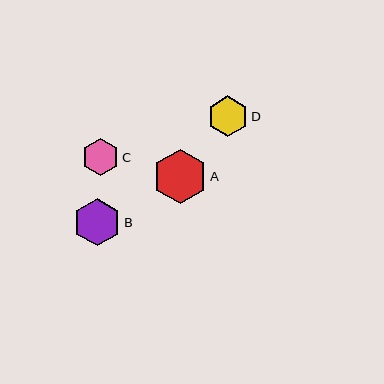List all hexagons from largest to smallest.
From largest to smallest: A, B, D, C.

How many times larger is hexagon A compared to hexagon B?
Hexagon A is approximately 1.2 times the size of hexagon B.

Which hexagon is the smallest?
Hexagon C is the smallest with a size of approximately 36 pixels.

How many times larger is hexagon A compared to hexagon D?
Hexagon A is approximately 1.3 times the size of hexagon D.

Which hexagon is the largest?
Hexagon A is the largest with a size of approximately 55 pixels.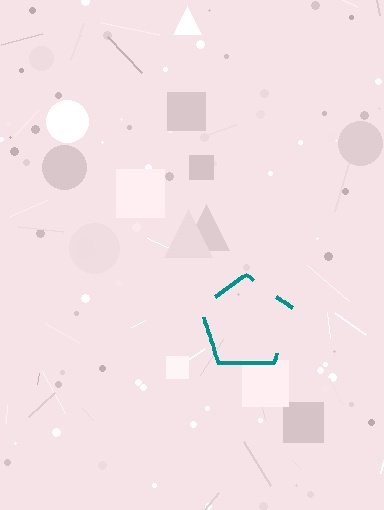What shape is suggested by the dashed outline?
The dashed outline suggests a pentagon.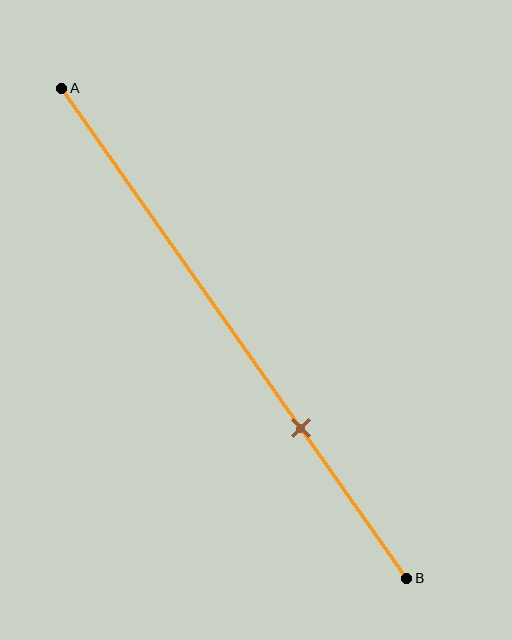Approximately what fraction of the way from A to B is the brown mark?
The brown mark is approximately 70% of the way from A to B.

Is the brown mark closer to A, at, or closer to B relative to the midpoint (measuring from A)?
The brown mark is closer to point B than the midpoint of segment AB.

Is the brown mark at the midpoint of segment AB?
No, the mark is at about 70% from A, not at the 50% midpoint.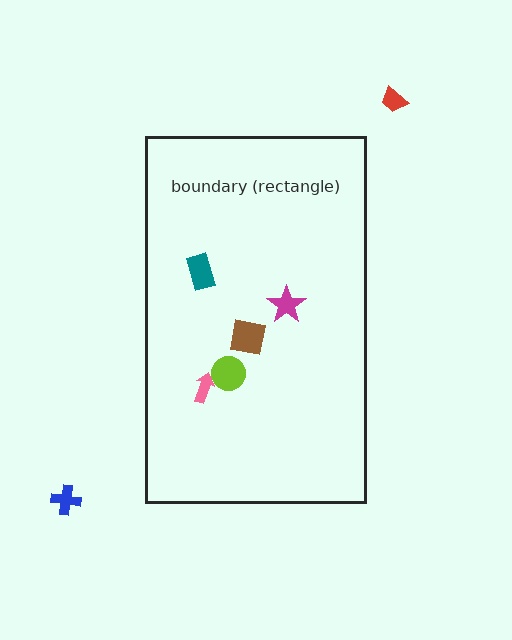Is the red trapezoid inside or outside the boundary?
Outside.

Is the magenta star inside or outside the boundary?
Inside.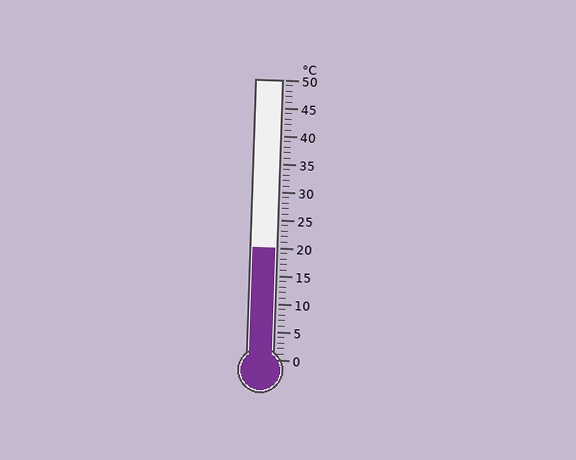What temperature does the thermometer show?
The thermometer shows approximately 20°C.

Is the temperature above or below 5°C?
The temperature is above 5°C.